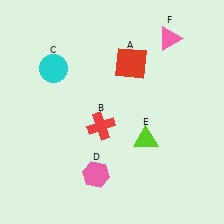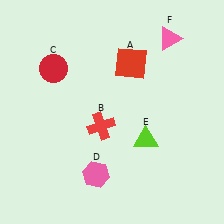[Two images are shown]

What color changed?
The circle (C) changed from cyan in Image 1 to red in Image 2.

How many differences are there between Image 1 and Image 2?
There is 1 difference between the two images.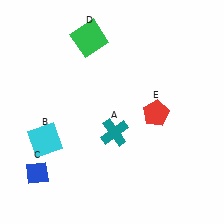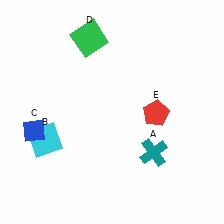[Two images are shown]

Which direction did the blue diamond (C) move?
The blue diamond (C) moved up.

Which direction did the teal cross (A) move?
The teal cross (A) moved right.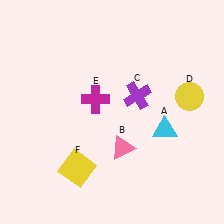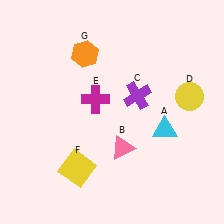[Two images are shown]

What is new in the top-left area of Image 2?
An orange hexagon (G) was added in the top-left area of Image 2.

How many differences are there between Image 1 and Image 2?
There is 1 difference between the two images.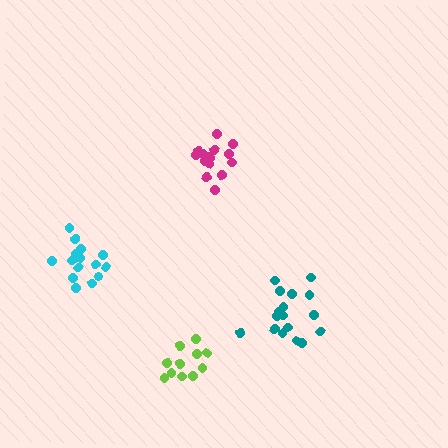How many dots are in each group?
Group 1: 14 dots, Group 2: 11 dots, Group 3: 17 dots, Group 4: 16 dots (58 total).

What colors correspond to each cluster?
The clusters are colored: magenta, lime, teal, cyan.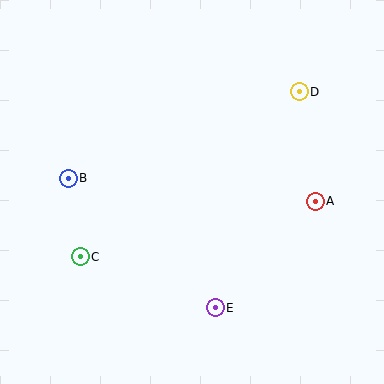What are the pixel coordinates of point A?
Point A is at (315, 201).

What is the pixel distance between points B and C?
The distance between B and C is 79 pixels.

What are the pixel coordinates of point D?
Point D is at (299, 92).